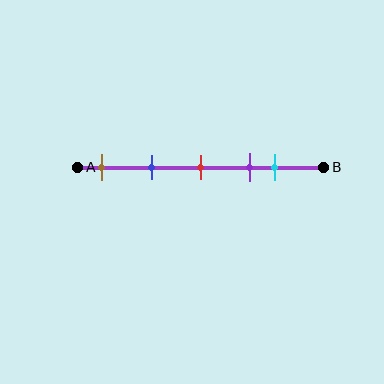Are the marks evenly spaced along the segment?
No, the marks are not evenly spaced.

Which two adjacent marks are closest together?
The purple and cyan marks are the closest adjacent pair.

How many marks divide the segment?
There are 5 marks dividing the segment.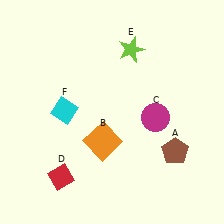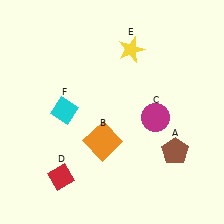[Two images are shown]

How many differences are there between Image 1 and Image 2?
There is 1 difference between the two images.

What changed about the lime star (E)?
In Image 1, E is lime. In Image 2, it changed to yellow.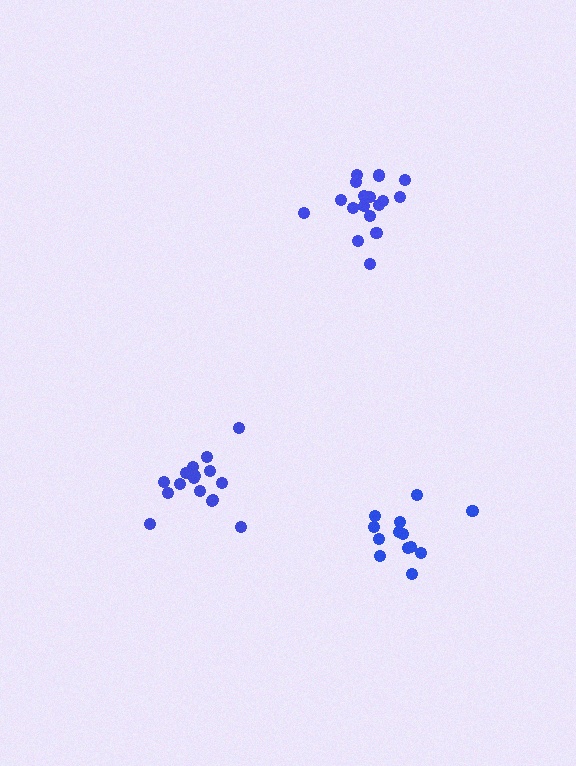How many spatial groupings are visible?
There are 3 spatial groupings.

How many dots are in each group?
Group 1: 17 dots, Group 2: 16 dots, Group 3: 13 dots (46 total).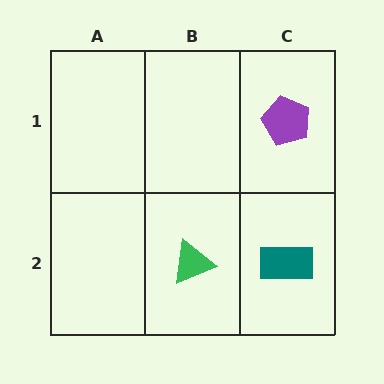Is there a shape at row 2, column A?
No, that cell is empty.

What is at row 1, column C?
A purple pentagon.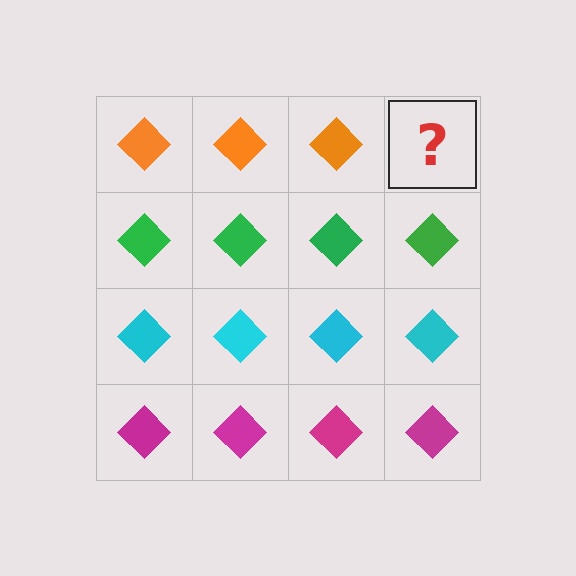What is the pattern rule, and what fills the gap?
The rule is that each row has a consistent color. The gap should be filled with an orange diamond.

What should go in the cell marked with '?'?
The missing cell should contain an orange diamond.